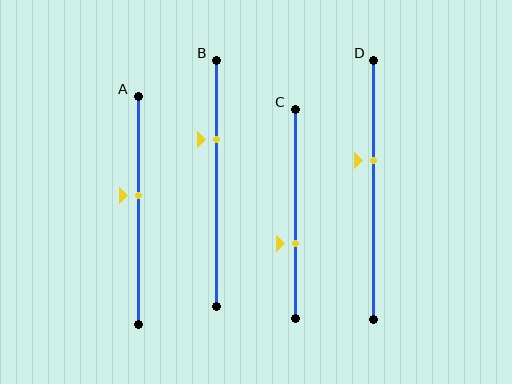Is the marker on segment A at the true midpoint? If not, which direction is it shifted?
No, the marker on segment A is shifted upward by about 6% of the segment length.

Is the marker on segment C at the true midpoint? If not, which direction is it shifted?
No, the marker on segment C is shifted downward by about 14% of the segment length.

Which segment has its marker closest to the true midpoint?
Segment A has its marker closest to the true midpoint.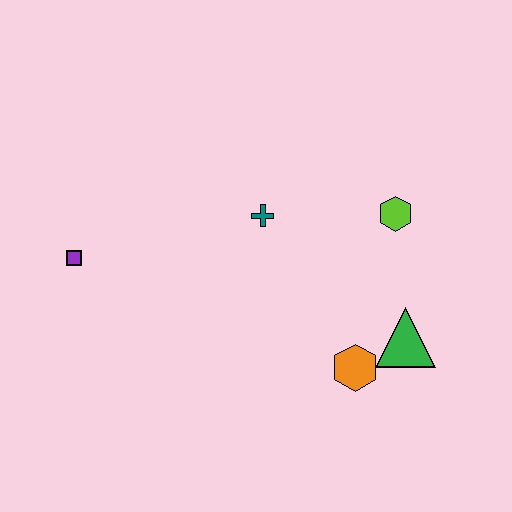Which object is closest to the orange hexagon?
The green triangle is closest to the orange hexagon.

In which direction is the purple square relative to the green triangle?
The purple square is to the left of the green triangle.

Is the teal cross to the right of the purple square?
Yes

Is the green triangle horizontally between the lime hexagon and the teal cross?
No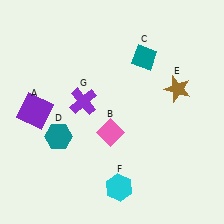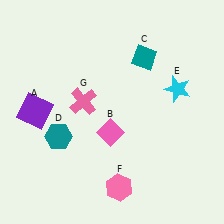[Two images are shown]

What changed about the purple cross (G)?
In Image 1, G is purple. In Image 2, it changed to pink.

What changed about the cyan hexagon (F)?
In Image 1, F is cyan. In Image 2, it changed to pink.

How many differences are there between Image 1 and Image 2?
There are 3 differences between the two images.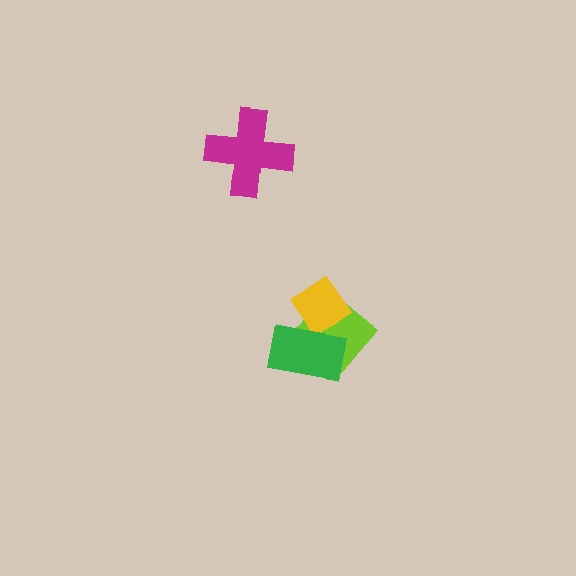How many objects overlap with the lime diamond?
2 objects overlap with the lime diamond.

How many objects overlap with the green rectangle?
2 objects overlap with the green rectangle.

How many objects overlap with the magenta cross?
0 objects overlap with the magenta cross.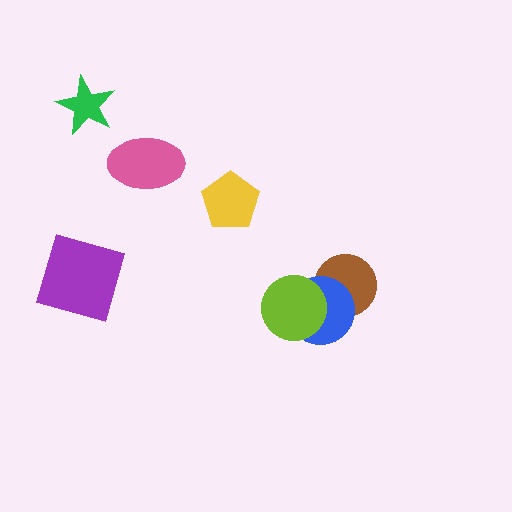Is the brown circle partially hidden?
Yes, it is partially covered by another shape.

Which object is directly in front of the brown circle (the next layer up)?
The blue circle is directly in front of the brown circle.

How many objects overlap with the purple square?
0 objects overlap with the purple square.